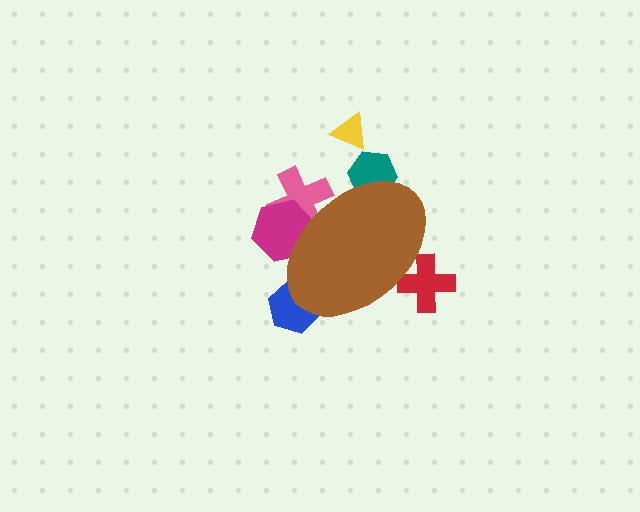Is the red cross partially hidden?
Yes, the red cross is partially hidden behind the brown ellipse.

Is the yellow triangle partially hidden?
No, the yellow triangle is fully visible.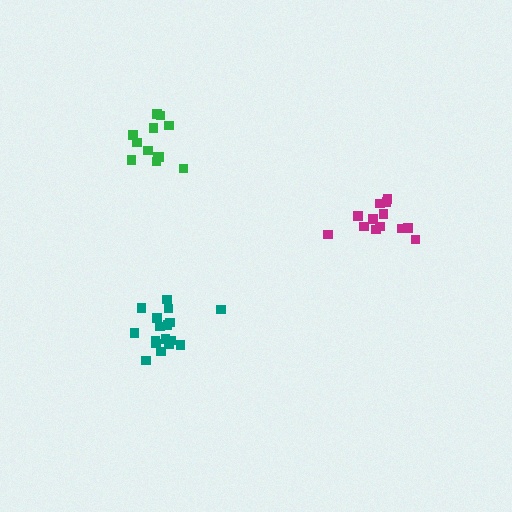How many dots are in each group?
Group 1: 17 dots, Group 2: 13 dots, Group 3: 13 dots (43 total).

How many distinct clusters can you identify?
There are 3 distinct clusters.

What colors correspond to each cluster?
The clusters are colored: teal, magenta, green.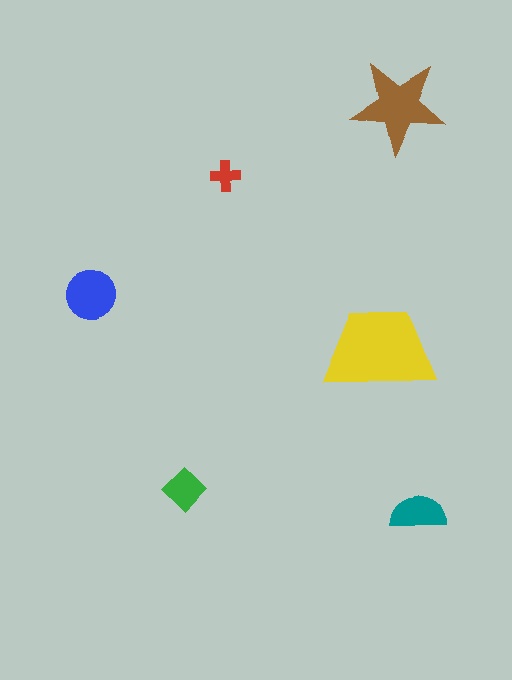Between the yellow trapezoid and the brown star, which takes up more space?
The yellow trapezoid.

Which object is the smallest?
The red cross.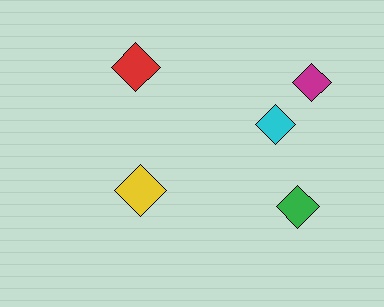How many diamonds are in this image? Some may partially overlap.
There are 5 diamonds.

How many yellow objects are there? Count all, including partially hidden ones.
There is 1 yellow object.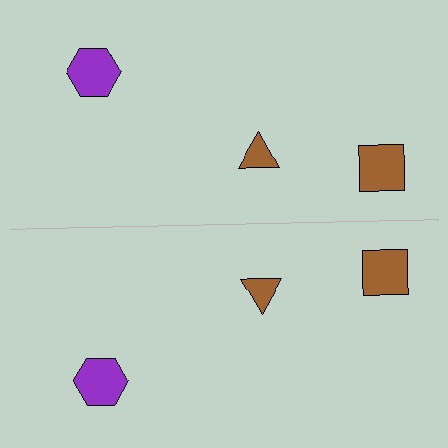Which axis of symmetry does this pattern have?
The pattern has a horizontal axis of symmetry running through the center of the image.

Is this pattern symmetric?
Yes, this pattern has bilateral (reflection) symmetry.